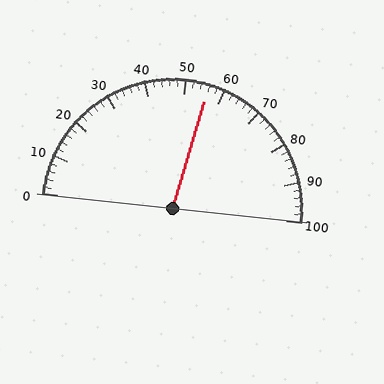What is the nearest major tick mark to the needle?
The nearest major tick mark is 60.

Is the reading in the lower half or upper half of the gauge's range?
The reading is in the upper half of the range (0 to 100).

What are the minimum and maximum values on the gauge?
The gauge ranges from 0 to 100.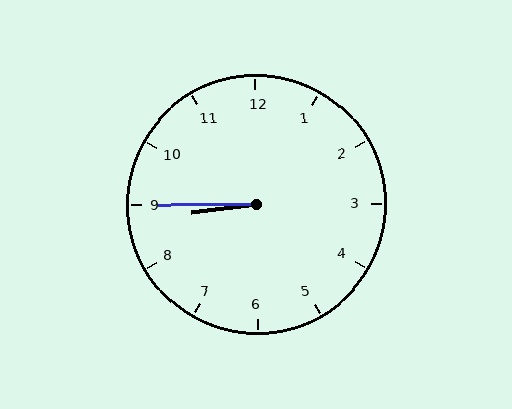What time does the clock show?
8:45.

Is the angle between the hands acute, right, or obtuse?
It is acute.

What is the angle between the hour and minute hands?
Approximately 8 degrees.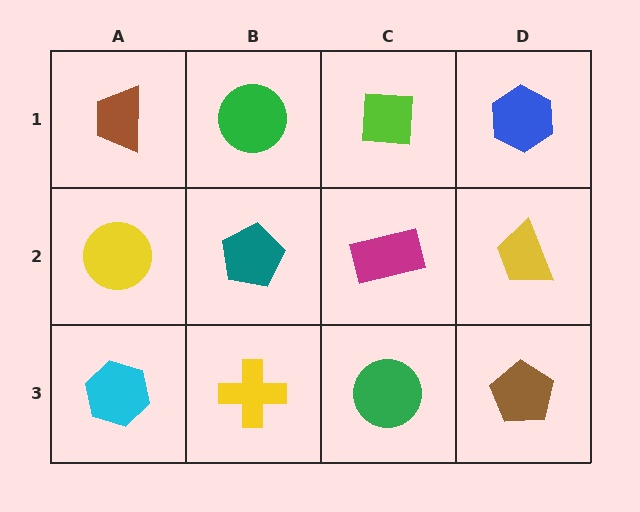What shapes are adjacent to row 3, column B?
A teal pentagon (row 2, column B), a cyan hexagon (row 3, column A), a green circle (row 3, column C).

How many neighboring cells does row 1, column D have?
2.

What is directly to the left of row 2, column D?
A magenta rectangle.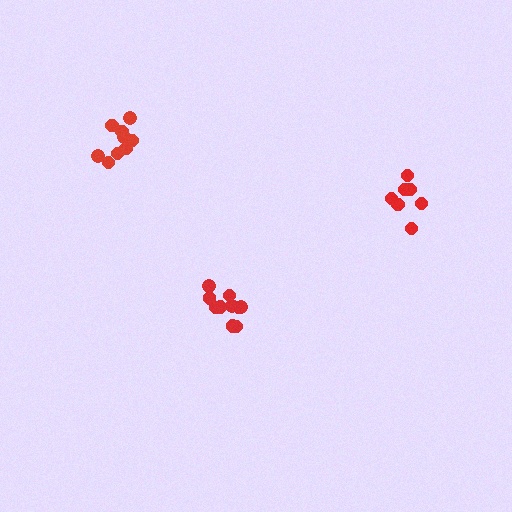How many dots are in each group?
Group 1: 9 dots, Group 2: 7 dots, Group 3: 10 dots (26 total).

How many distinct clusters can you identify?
There are 3 distinct clusters.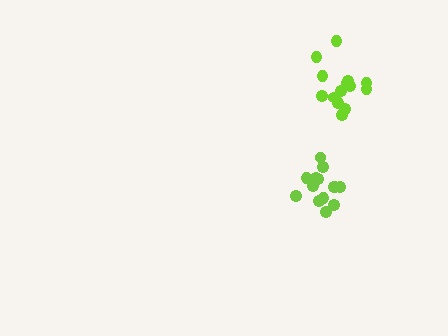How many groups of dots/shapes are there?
There are 2 groups.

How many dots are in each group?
Group 1: 14 dots, Group 2: 15 dots (29 total).